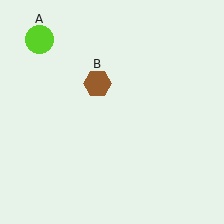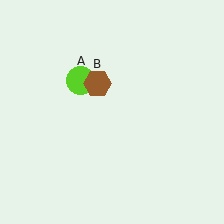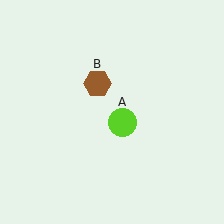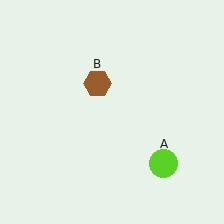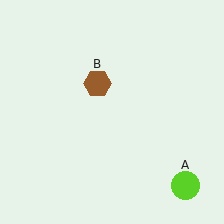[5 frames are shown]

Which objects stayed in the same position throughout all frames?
Brown hexagon (object B) remained stationary.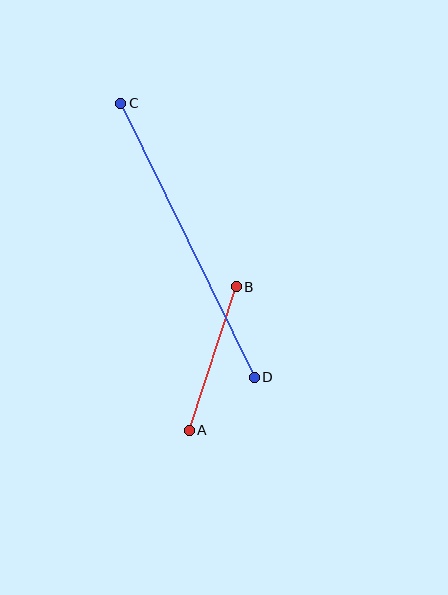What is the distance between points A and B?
The distance is approximately 151 pixels.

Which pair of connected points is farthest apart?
Points C and D are farthest apart.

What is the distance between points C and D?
The distance is approximately 305 pixels.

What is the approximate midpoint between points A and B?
The midpoint is at approximately (213, 359) pixels.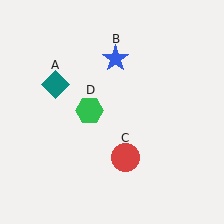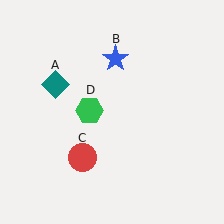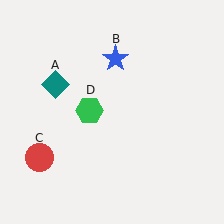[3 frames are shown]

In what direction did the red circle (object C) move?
The red circle (object C) moved left.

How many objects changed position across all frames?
1 object changed position: red circle (object C).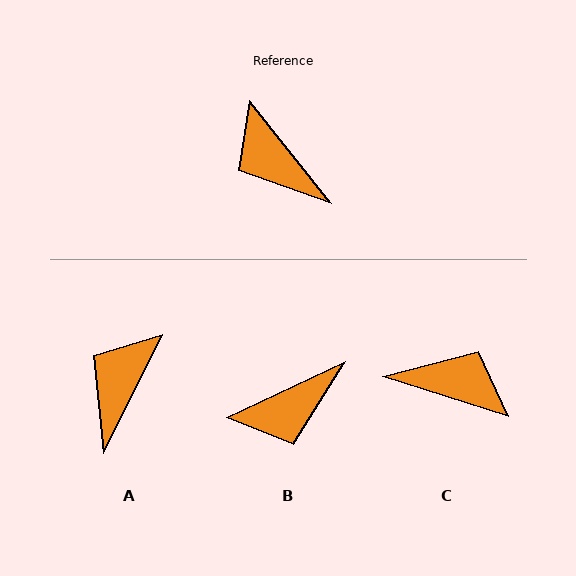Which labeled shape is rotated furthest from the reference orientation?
C, about 146 degrees away.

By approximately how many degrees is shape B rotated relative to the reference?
Approximately 77 degrees counter-clockwise.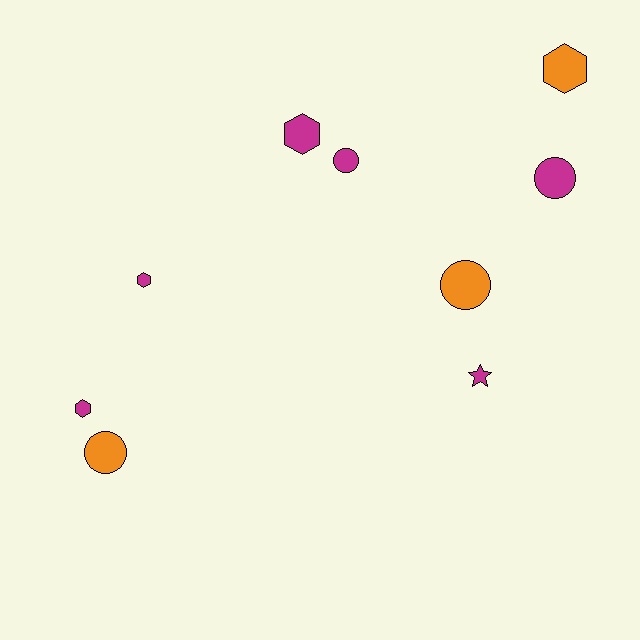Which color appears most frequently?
Magenta, with 6 objects.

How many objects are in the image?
There are 9 objects.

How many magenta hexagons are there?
There are 3 magenta hexagons.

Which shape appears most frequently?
Circle, with 4 objects.